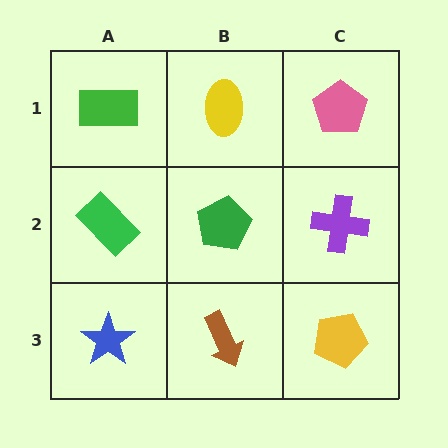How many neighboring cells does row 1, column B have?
3.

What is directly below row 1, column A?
A green rectangle.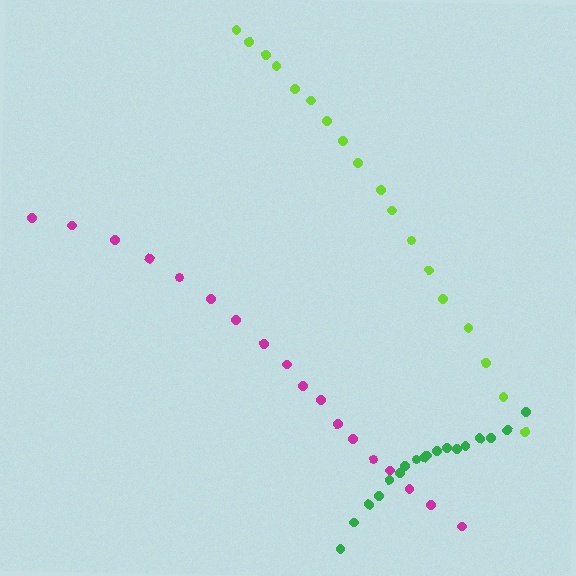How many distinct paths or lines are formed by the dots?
There are 3 distinct paths.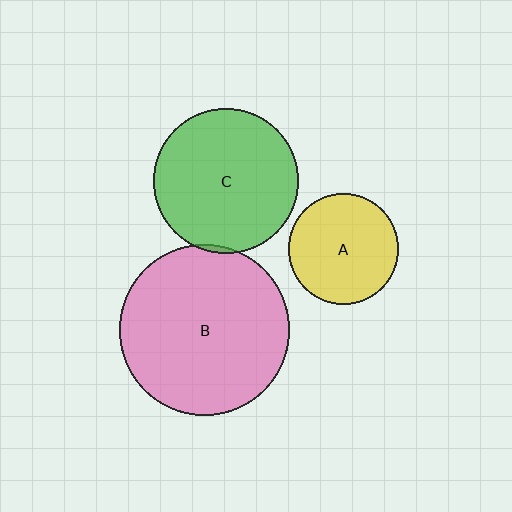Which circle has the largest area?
Circle B (pink).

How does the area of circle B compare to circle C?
Approximately 1.4 times.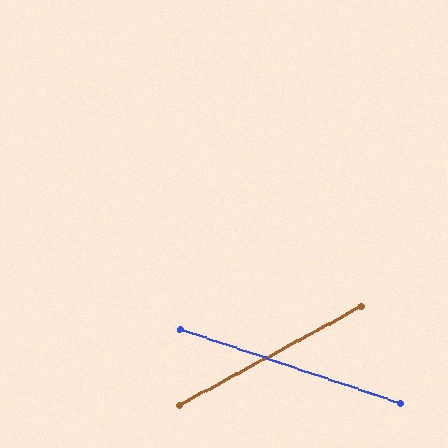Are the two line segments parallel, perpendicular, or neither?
Neither parallel nor perpendicular — they differ by about 47°.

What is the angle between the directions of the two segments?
Approximately 47 degrees.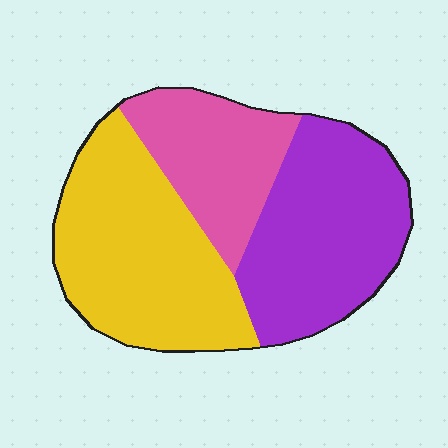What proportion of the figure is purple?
Purple covers roughly 35% of the figure.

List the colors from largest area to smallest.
From largest to smallest: yellow, purple, pink.